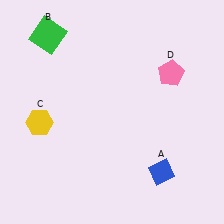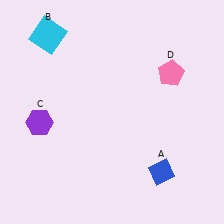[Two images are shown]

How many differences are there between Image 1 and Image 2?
There are 2 differences between the two images.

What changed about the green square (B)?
In Image 1, B is green. In Image 2, it changed to cyan.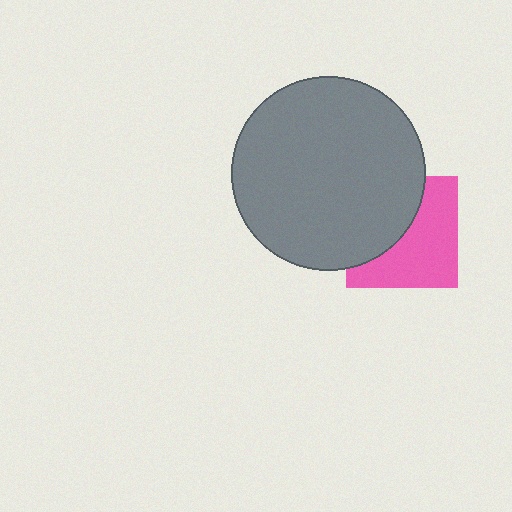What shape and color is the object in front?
The object in front is a gray circle.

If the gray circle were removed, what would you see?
You would see the complete pink square.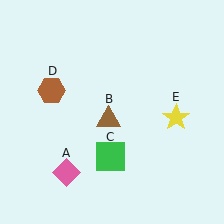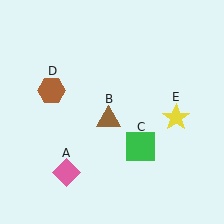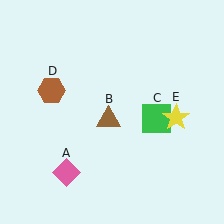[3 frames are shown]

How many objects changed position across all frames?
1 object changed position: green square (object C).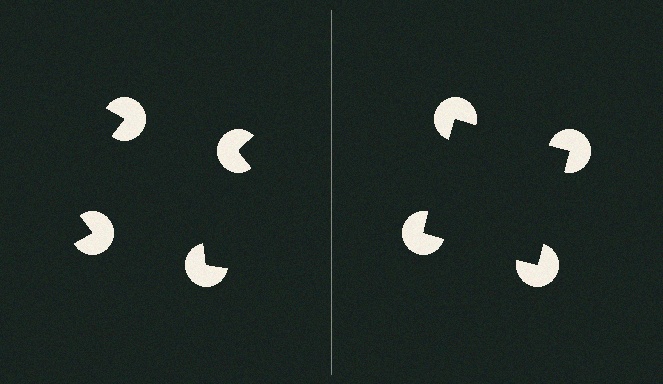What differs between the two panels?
The pac-man discs are positioned identically on both sides; only the wedge orientations differ. On the right they align to a square; on the left they are misaligned.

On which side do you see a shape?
An illusory square appears on the right side. On the left side the wedge cuts are rotated, so no coherent shape forms.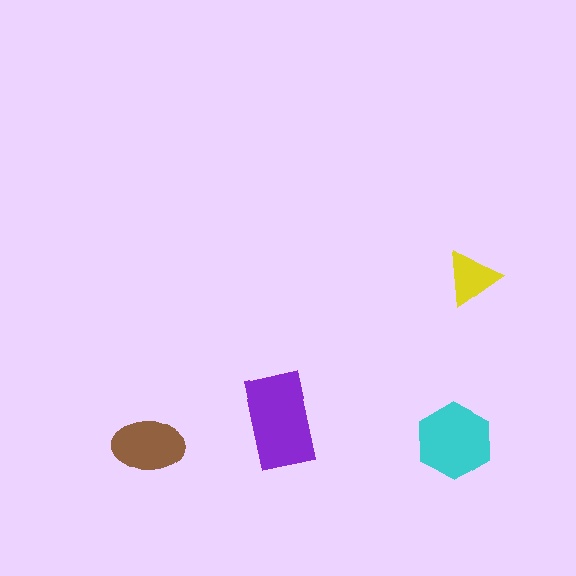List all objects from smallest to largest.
The yellow triangle, the brown ellipse, the cyan hexagon, the purple rectangle.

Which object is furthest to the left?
The brown ellipse is leftmost.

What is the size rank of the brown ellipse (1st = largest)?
3rd.